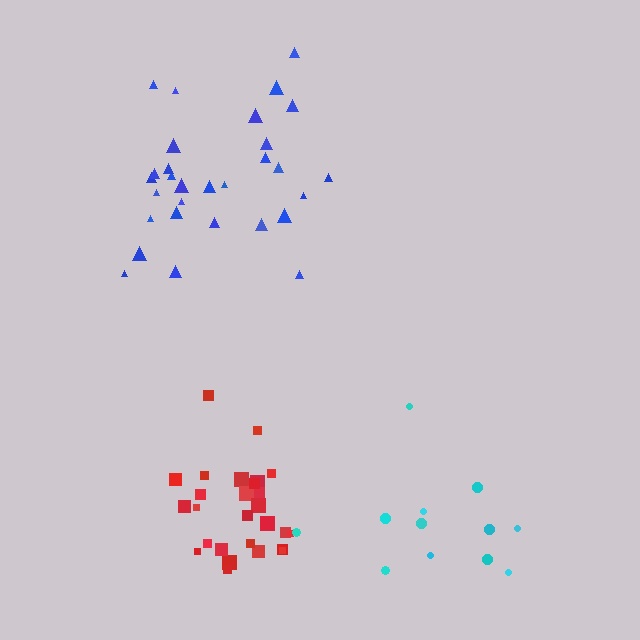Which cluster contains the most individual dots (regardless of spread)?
Blue (30).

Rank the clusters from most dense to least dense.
red, blue, cyan.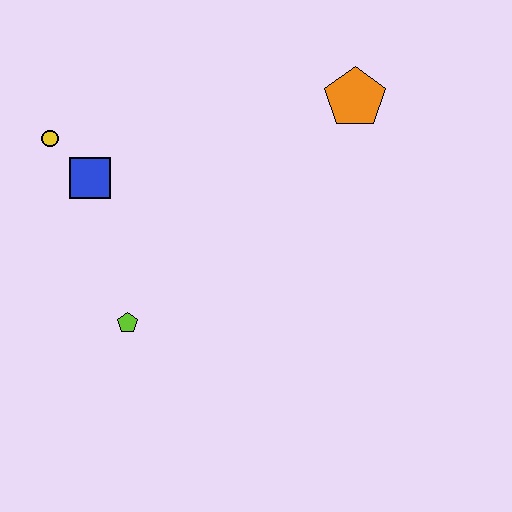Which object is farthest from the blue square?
The orange pentagon is farthest from the blue square.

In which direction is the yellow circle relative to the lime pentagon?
The yellow circle is above the lime pentagon.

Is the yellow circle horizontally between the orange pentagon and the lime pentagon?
No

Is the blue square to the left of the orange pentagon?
Yes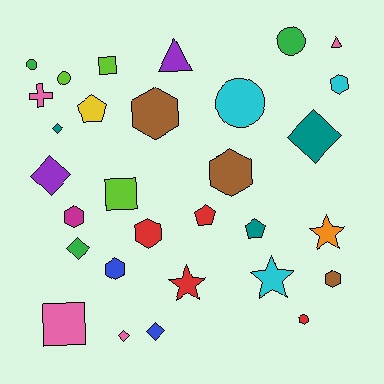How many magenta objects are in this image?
There is 1 magenta object.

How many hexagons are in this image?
There are 8 hexagons.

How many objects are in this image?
There are 30 objects.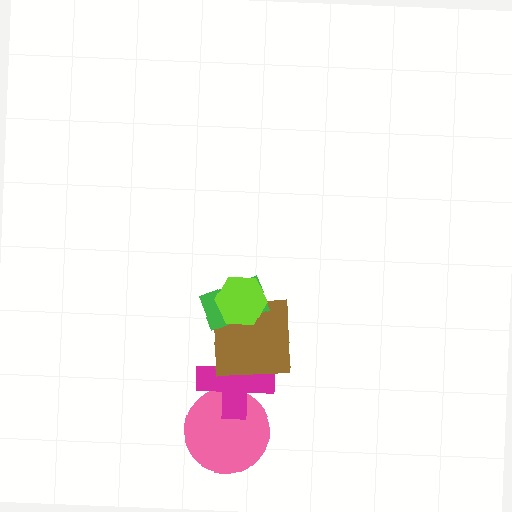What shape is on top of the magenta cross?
The brown square is on top of the magenta cross.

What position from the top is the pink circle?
The pink circle is 5th from the top.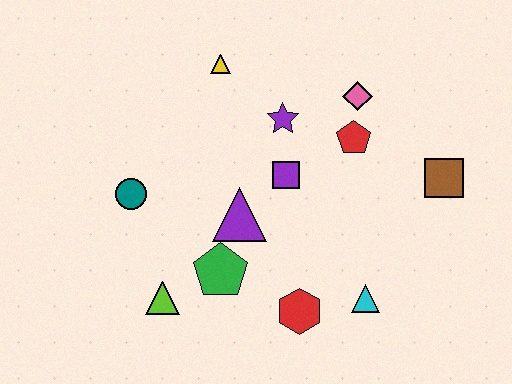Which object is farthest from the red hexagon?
The yellow triangle is farthest from the red hexagon.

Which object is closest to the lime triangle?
The green pentagon is closest to the lime triangle.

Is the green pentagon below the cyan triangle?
No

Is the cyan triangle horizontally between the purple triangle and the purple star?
No